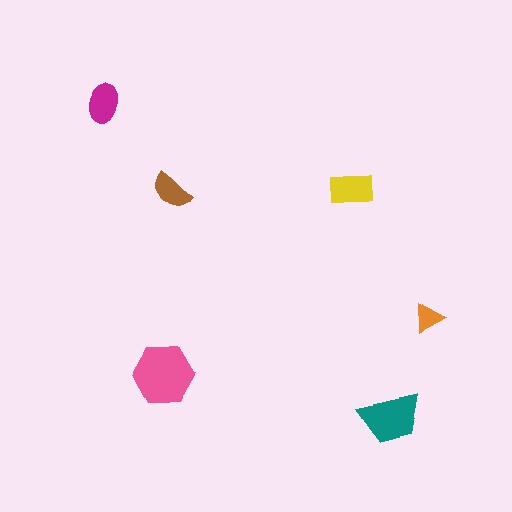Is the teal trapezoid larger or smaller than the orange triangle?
Larger.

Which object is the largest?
The pink hexagon.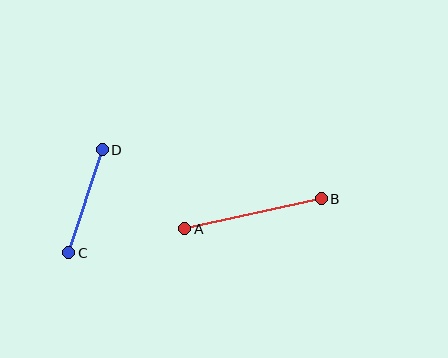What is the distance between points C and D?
The distance is approximately 109 pixels.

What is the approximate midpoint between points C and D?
The midpoint is at approximately (86, 201) pixels.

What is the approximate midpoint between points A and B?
The midpoint is at approximately (253, 214) pixels.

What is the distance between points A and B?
The distance is approximately 140 pixels.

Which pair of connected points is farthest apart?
Points A and B are farthest apart.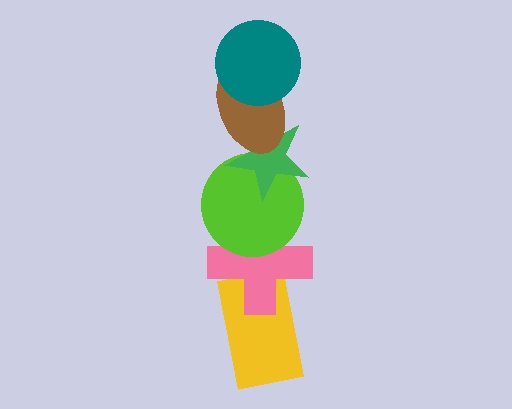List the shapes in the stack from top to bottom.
From top to bottom: the teal circle, the brown ellipse, the green star, the lime circle, the pink cross, the yellow rectangle.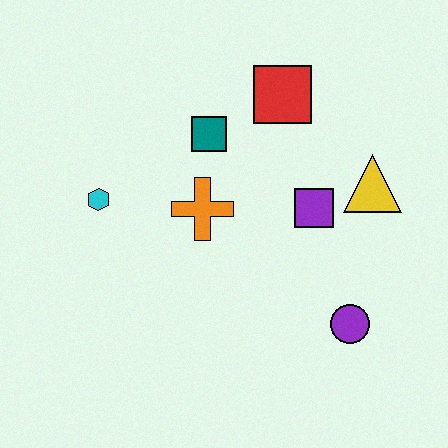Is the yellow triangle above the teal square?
No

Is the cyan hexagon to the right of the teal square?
No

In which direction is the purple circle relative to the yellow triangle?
The purple circle is below the yellow triangle.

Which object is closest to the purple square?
The yellow triangle is closest to the purple square.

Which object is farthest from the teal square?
The purple circle is farthest from the teal square.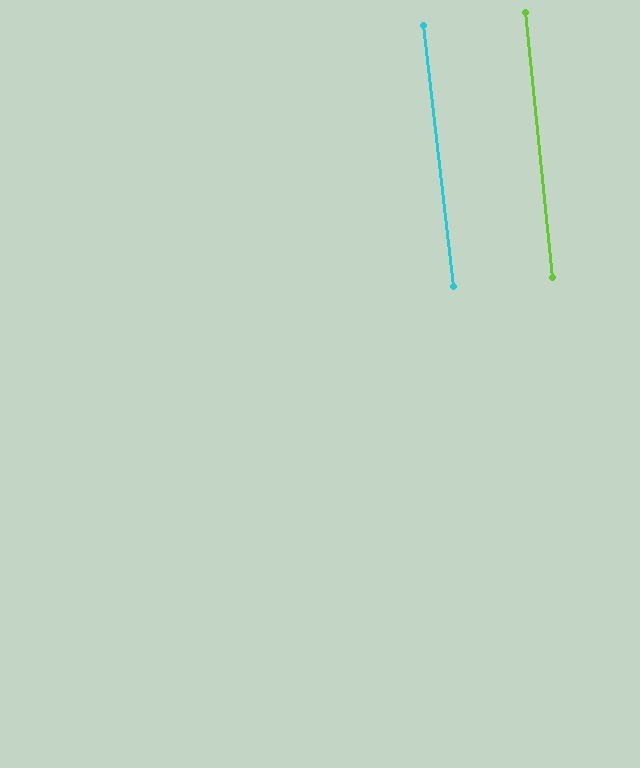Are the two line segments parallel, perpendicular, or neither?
Parallel — their directions differ by only 0.8°.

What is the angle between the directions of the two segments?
Approximately 1 degree.